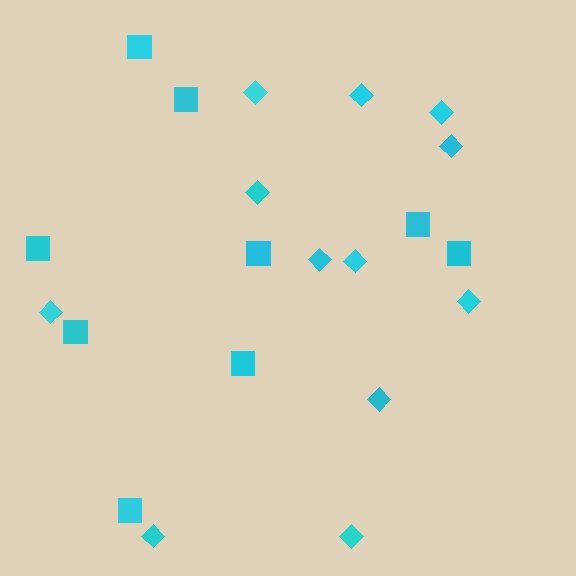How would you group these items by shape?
There are 2 groups: one group of squares (9) and one group of diamonds (12).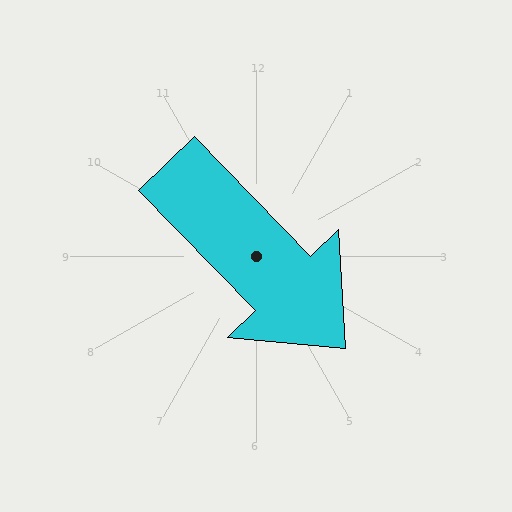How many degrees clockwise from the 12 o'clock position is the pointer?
Approximately 136 degrees.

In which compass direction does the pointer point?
Southeast.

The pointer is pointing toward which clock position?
Roughly 5 o'clock.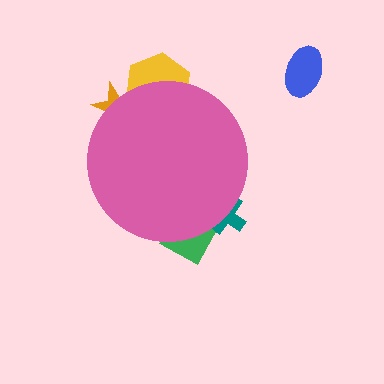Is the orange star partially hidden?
Yes, the orange star is partially hidden behind the pink circle.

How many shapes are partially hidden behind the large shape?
4 shapes are partially hidden.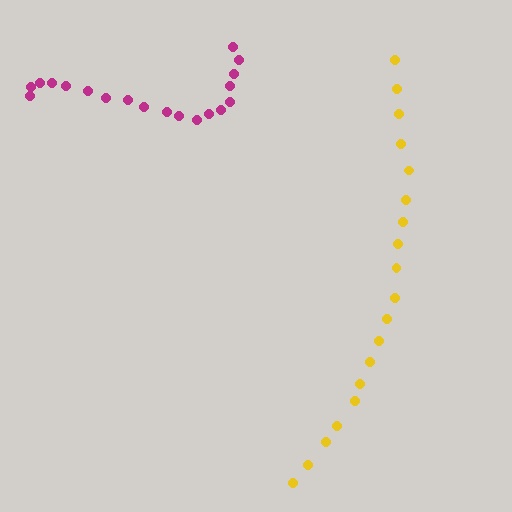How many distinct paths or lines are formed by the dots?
There are 2 distinct paths.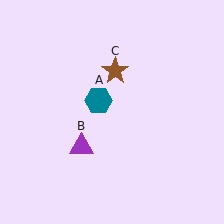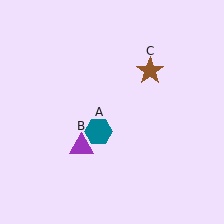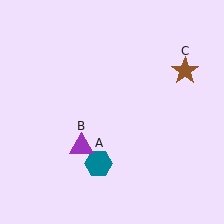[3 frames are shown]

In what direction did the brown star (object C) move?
The brown star (object C) moved right.